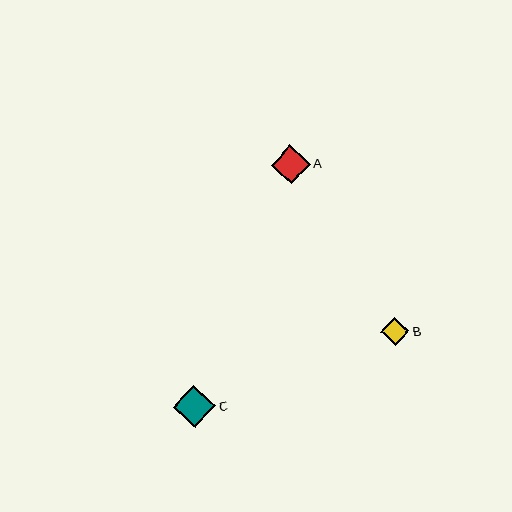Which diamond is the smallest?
Diamond B is the smallest with a size of approximately 28 pixels.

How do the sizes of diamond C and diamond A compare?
Diamond C and diamond A are approximately the same size.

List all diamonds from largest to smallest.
From largest to smallest: C, A, B.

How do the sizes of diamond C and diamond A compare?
Diamond C and diamond A are approximately the same size.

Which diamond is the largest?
Diamond C is the largest with a size of approximately 42 pixels.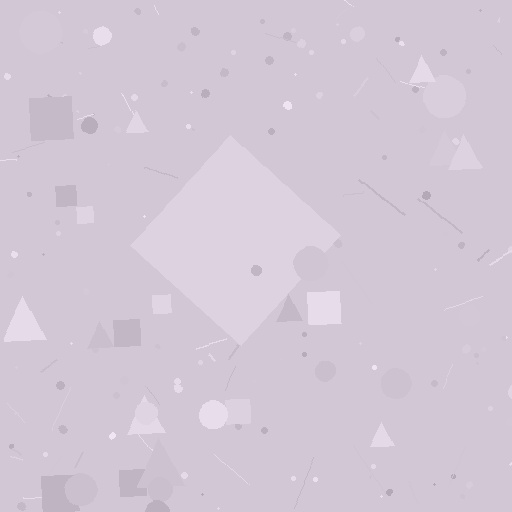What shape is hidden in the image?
A diamond is hidden in the image.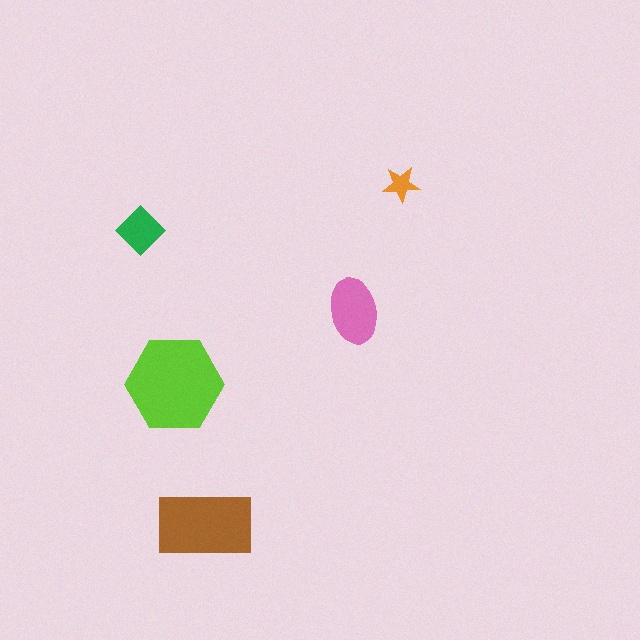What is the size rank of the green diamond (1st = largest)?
4th.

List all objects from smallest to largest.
The orange star, the green diamond, the pink ellipse, the brown rectangle, the lime hexagon.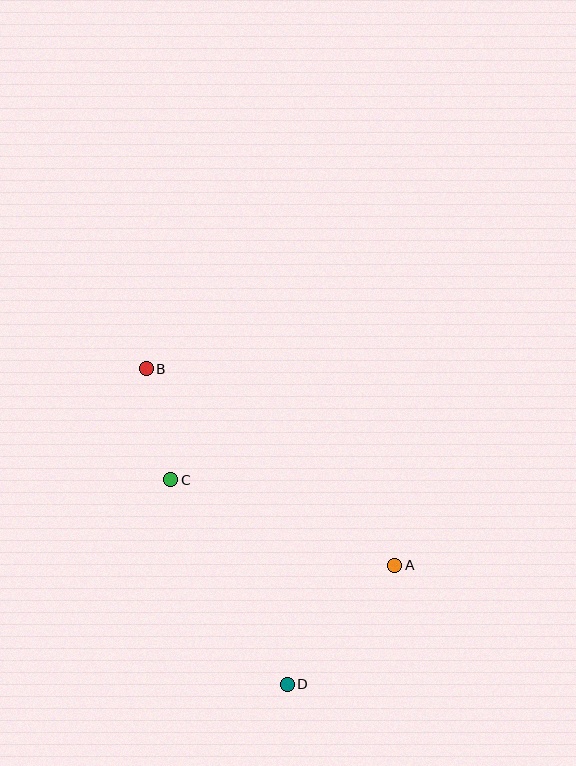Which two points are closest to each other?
Points B and C are closest to each other.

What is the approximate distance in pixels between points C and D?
The distance between C and D is approximately 235 pixels.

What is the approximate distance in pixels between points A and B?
The distance between A and B is approximately 317 pixels.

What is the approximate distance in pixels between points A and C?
The distance between A and C is approximately 240 pixels.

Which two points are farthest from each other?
Points B and D are farthest from each other.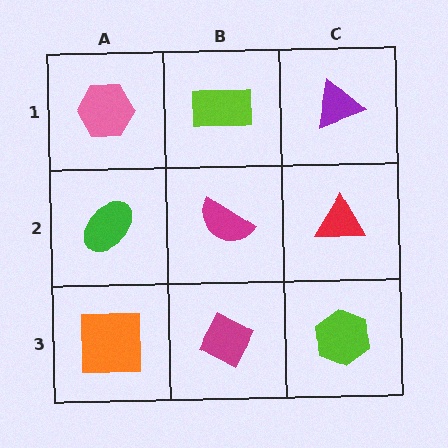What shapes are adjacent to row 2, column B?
A lime rectangle (row 1, column B), a magenta diamond (row 3, column B), a green ellipse (row 2, column A), a red triangle (row 2, column C).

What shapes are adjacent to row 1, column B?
A magenta semicircle (row 2, column B), a pink hexagon (row 1, column A), a purple triangle (row 1, column C).